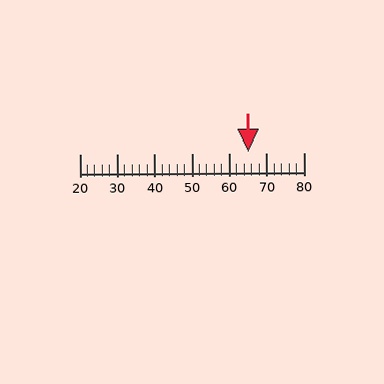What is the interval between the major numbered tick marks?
The major tick marks are spaced 10 units apart.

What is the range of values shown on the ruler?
The ruler shows values from 20 to 80.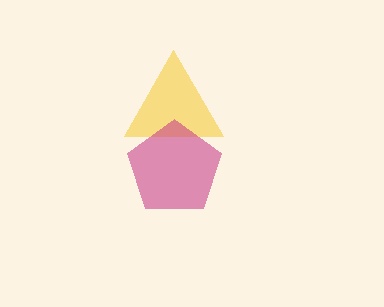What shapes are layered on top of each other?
The layered shapes are: a yellow triangle, a magenta pentagon.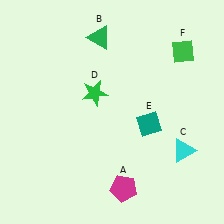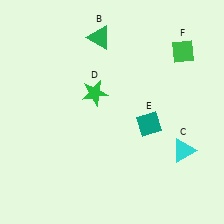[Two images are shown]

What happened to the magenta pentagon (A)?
The magenta pentagon (A) was removed in Image 2. It was in the bottom-right area of Image 1.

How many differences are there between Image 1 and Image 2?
There is 1 difference between the two images.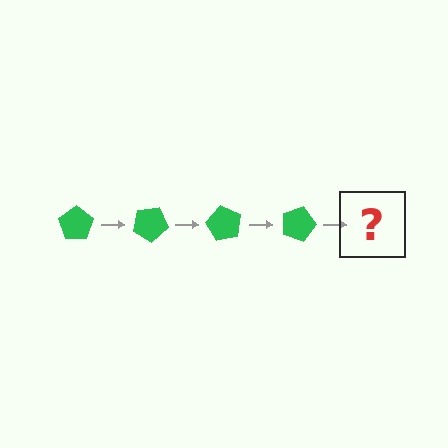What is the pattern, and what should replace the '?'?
The pattern is that the pentagon rotates 30 degrees each step. The '?' should be a green pentagon rotated 120 degrees.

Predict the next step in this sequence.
The next step is a green pentagon rotated 120 degrees.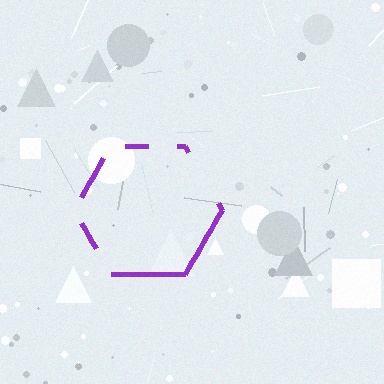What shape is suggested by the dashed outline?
The dashed outline suggests a hexagon.